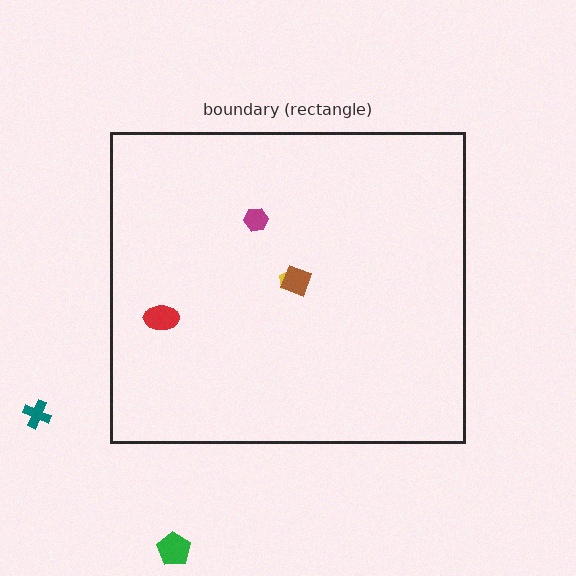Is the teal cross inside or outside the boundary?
Outside.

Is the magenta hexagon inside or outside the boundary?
Inside.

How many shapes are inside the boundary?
4 inside, 2 outside.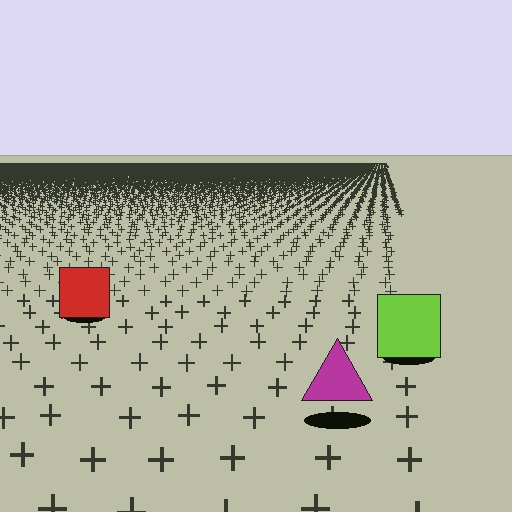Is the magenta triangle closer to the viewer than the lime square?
Yes. The magenta triangle is closer — you can tell from the texture gradient: the ground texture is coarser near it.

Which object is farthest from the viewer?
The red square is farthest from the viewer. It appears smaller and the ground texture around it is denser.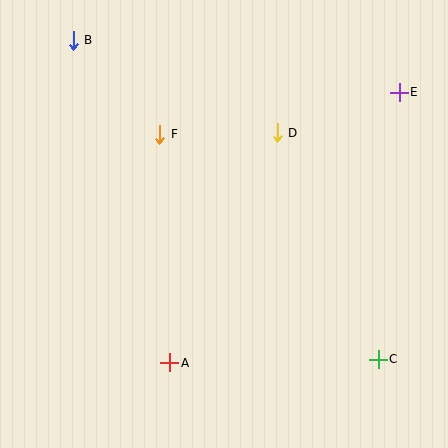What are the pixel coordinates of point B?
Point B is at (73, 40).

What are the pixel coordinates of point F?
Point F is at (160, 134).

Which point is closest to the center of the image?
Point D at (277, 133) is closest to the center.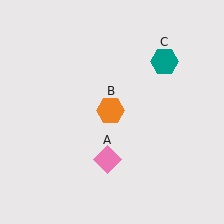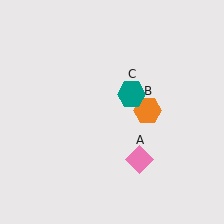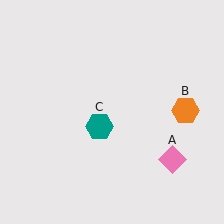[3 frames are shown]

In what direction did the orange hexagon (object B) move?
The orange hexagon (object B) moved right.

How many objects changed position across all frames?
3 objects changed position: pink diamond (object A), orange hexagon (object B), teal hexagon (object C).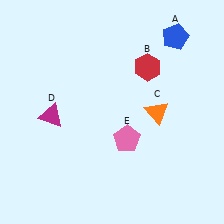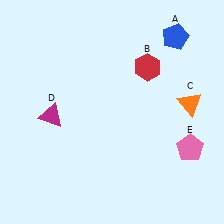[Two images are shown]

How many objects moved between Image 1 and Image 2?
2 objects moved between the two images.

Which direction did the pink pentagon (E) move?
The pink pentagon (E) moved right.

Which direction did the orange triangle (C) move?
The orange triangle (C) moved right.